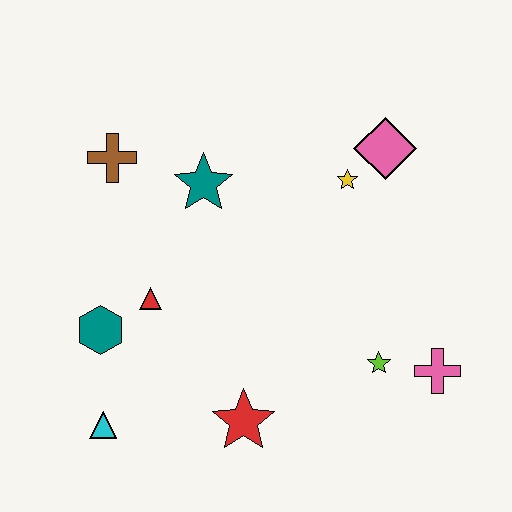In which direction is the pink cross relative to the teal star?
The pink cross is to the right of the teal star.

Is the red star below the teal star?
Yes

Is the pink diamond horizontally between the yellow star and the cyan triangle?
No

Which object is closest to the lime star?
The pink cross is closest to the lime star.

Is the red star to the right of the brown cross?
Yes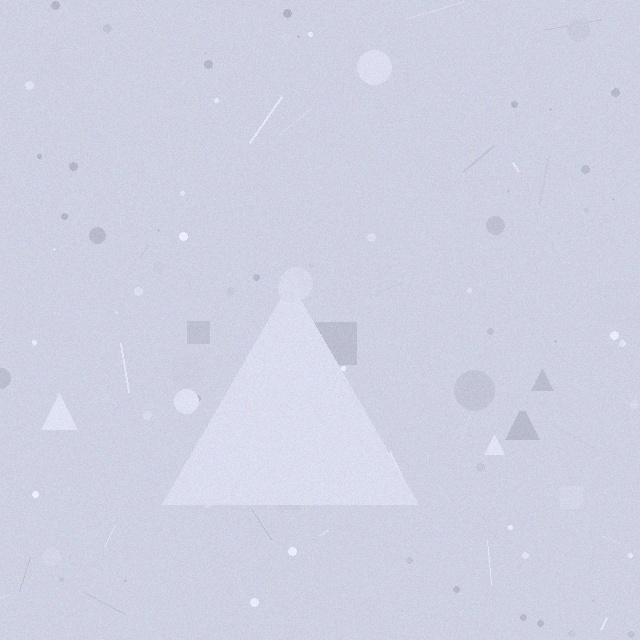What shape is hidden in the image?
A triangle is hidden in the image.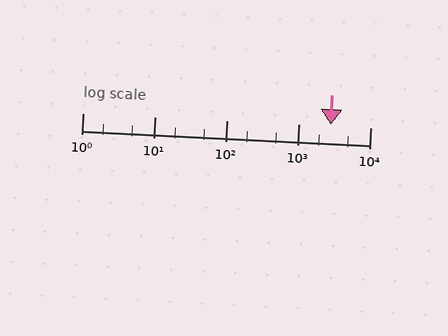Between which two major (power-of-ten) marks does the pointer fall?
The pointer is between 1000 and 10000.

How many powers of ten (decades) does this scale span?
The scale spans 4 decades, from 1 to 10000.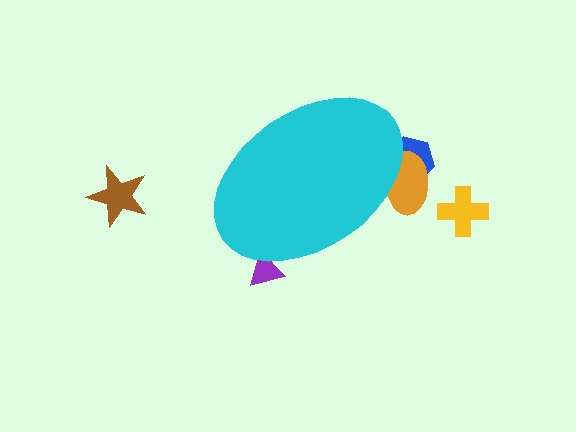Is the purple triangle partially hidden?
Yes, the purple triangle is partially hidden behind the cyan ellipse.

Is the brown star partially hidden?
No, the brown star is fully visible.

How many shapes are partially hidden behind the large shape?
3 shapes are partially hidden.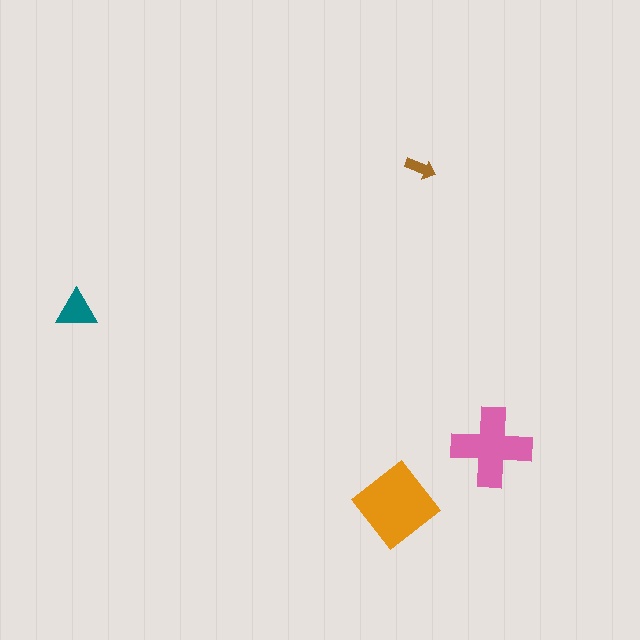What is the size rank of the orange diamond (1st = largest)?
1st.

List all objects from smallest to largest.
The brown arrow, the teal triangle, the pink cross, the orange diamond.